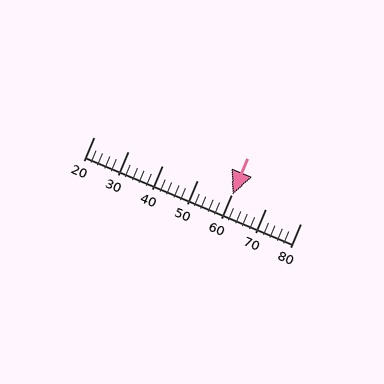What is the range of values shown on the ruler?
The ruler shows values from 20 to 80.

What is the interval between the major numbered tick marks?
The major tick marks are spaced 10 units apart.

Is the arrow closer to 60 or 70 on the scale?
The arrow is closer to 60.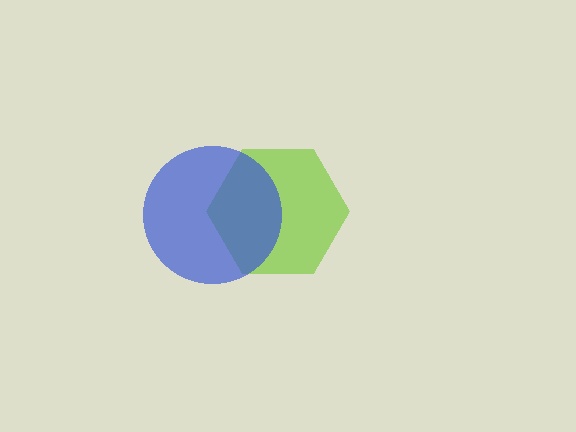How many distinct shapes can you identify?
There are 2 distinct shapes: a lime hexagon, a blue circle.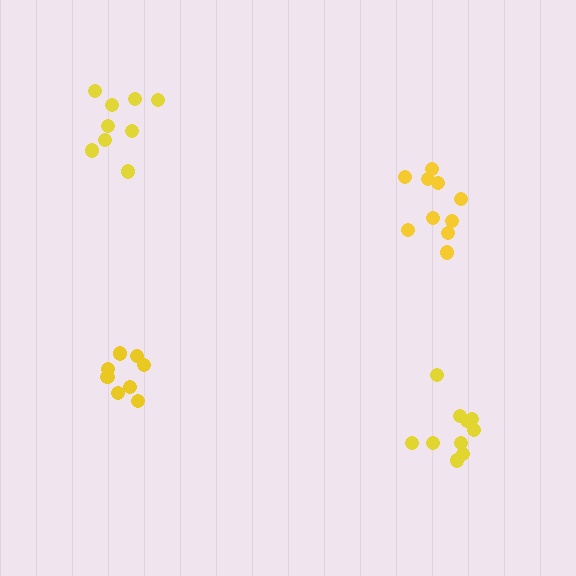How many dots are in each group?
Group 1: 9 dots, Group 2: 10 dots, Group 3: 10 dots, Group 4: 8 dots (37 total).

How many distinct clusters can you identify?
There are 4 distinct clusters.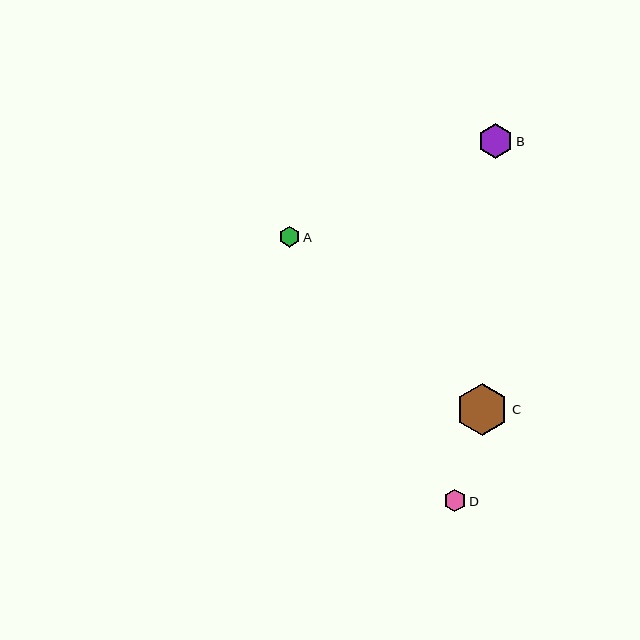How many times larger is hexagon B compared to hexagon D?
Hexagon B is approximately 1.5 times the size of hexagon D.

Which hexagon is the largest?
Hexagon C is the largest with a size of approximately 53 pixels.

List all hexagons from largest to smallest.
From largest to smallest: C, B, D, A.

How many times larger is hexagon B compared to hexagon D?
Hexagon B is approximately 1.5 times the size of hexagon D.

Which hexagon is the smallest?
Hexagon A is the smallest with a size of approximately 21 pixels.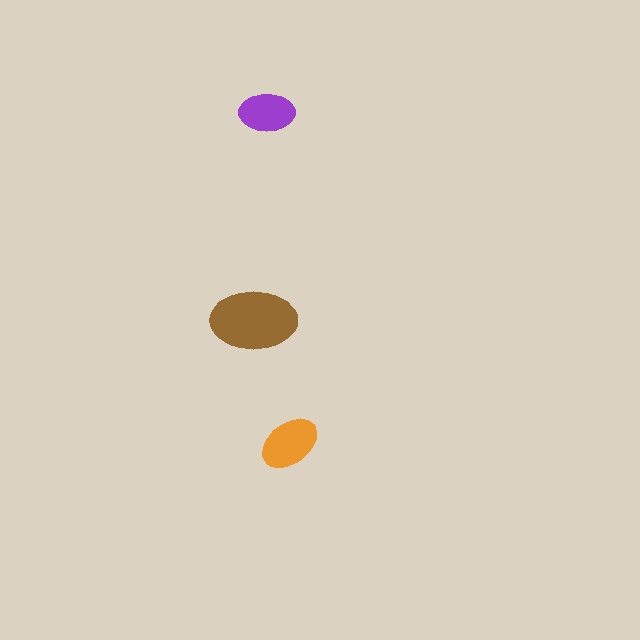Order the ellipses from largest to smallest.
the brown one, the orange one, the purple one.